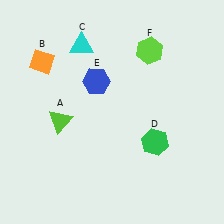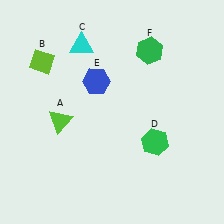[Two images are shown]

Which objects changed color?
B changed from orange to lime. F changed from lime to green.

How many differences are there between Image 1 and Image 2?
There are 2 differences between the two images.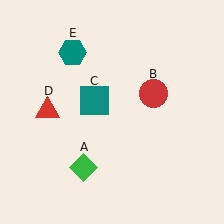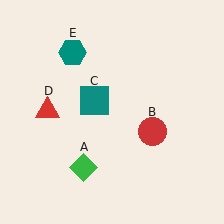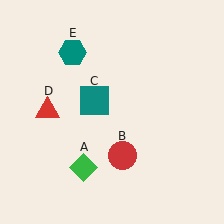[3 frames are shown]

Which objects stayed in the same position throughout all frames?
Green diamond (object A) and teal square (object C) and red triangle (object D) and teal hexagon (object E) remained stationary.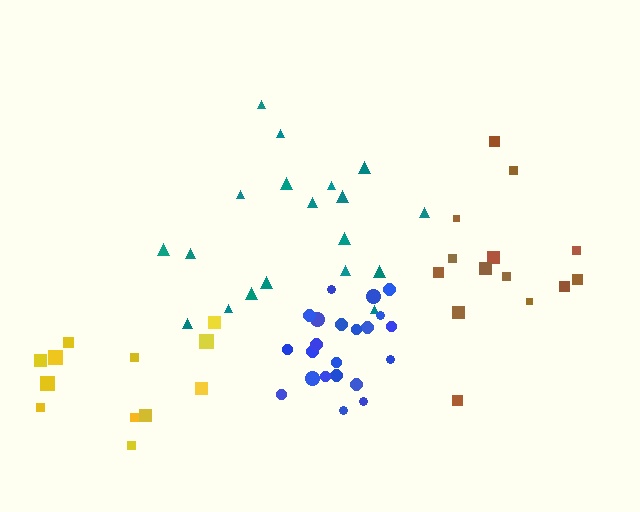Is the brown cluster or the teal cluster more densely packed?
Teal.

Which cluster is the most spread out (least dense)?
Yellow.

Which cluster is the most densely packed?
Blue.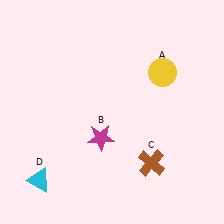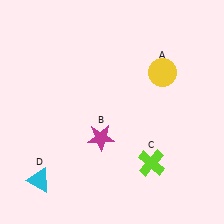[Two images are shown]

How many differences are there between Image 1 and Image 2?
There is 1 difference between the two images.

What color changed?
The cross (C) changed from brown in Image 1 to lime in Image 2.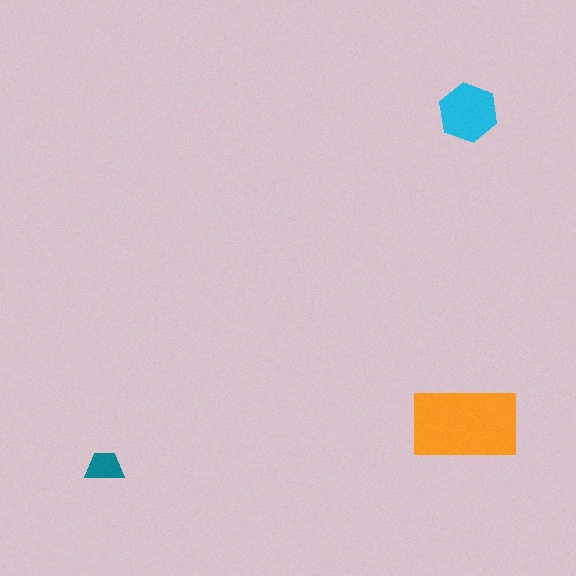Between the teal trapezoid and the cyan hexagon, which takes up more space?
The cyan hexagon.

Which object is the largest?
The orange rectangle.